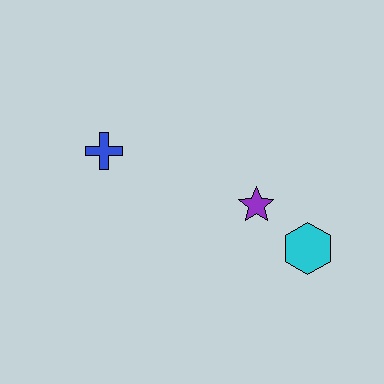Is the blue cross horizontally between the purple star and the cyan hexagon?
No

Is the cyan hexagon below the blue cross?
Yes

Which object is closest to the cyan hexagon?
The purple star is closest to the cyan hexagon.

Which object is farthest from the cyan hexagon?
The blue cross is farthest from the cyan hexagon.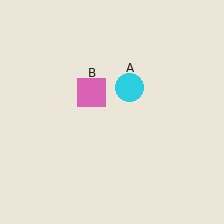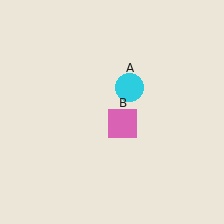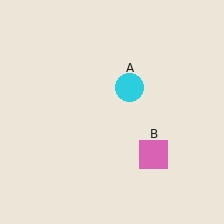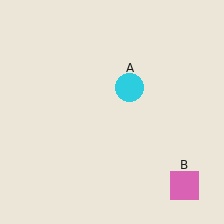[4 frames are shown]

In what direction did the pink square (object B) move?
The pink square (object B) moved down and to the right.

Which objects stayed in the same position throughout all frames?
Cyan circle (object A) remained stationary.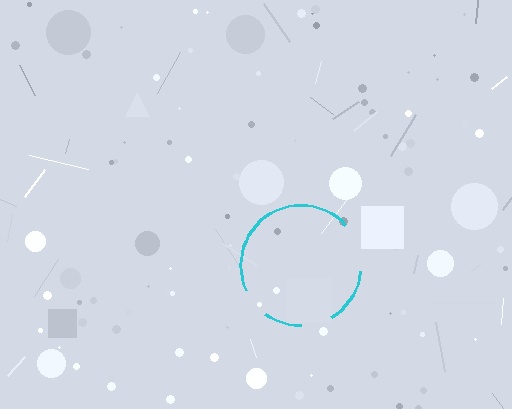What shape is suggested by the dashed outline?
The dashed outline suggests a circle.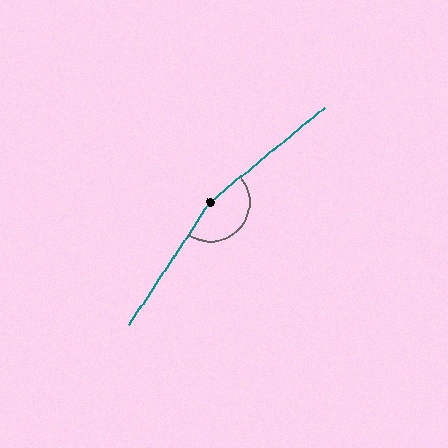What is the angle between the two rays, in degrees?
Approximately 163 degrees.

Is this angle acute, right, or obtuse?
It is obtuse.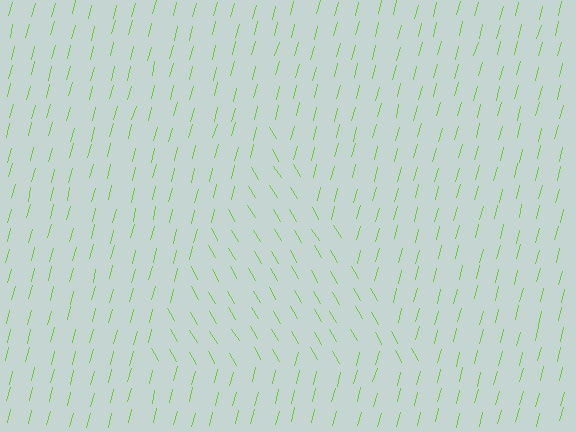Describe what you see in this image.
The image is filled with small lime line segments. A triangle region in the image has lines oriented differently from the surrounding lines, creating a visible texture boundary.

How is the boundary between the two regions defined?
The boundary is defined purely by a change in line orientation (approximately 45 degrees difference). All lines are the same color and thickness.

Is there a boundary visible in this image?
Yes, there is a texture boundary formed by a change in line orientation.